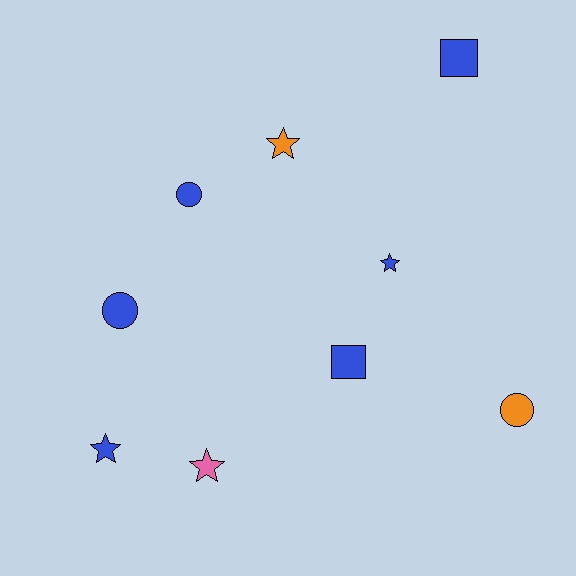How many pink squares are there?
There are no pink squares.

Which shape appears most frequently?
Star, with 4 objects.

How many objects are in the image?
There are 9 objects.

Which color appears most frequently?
Blue, with 6 objects.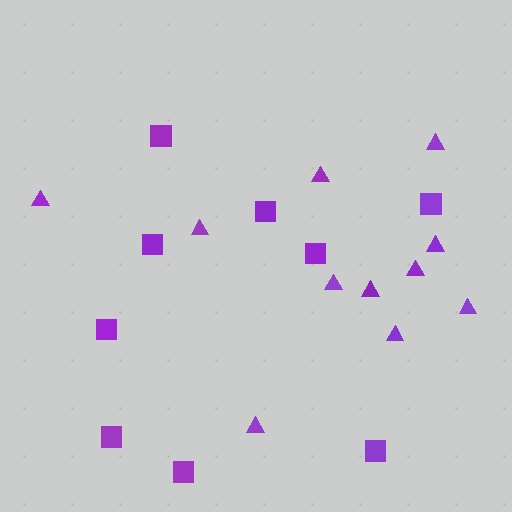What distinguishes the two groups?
There are 2 groups: one group of triangles (11) and one group of squares (9).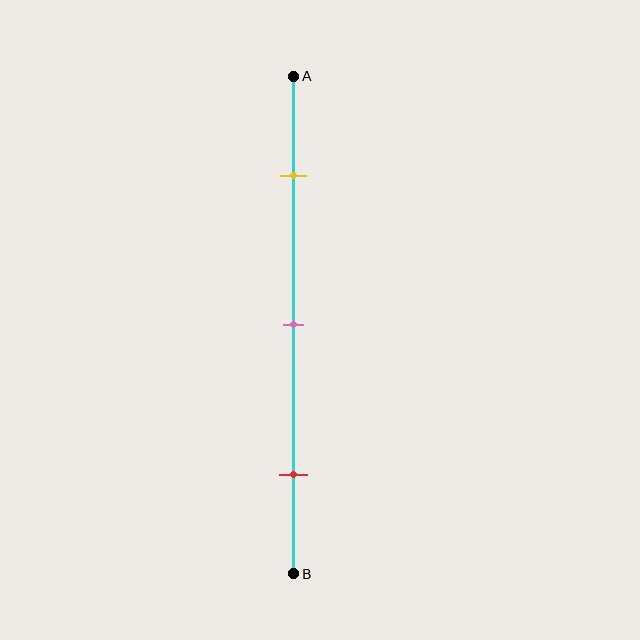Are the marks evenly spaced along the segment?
Yes, the marks are approximately evenly spaced.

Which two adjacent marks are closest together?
The yellow and pink marks are the closest adjacent pair.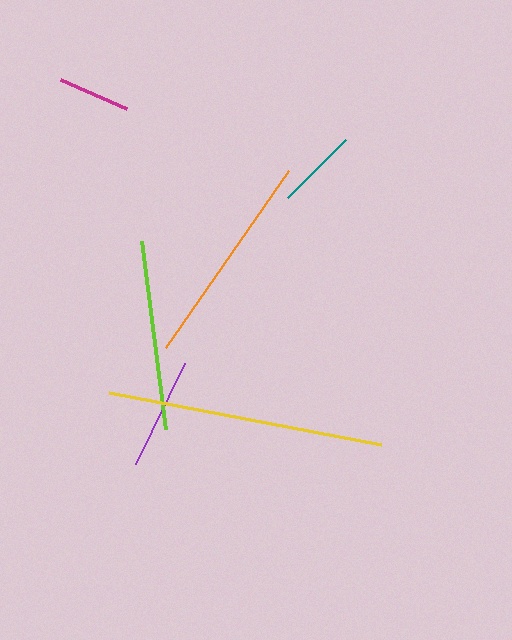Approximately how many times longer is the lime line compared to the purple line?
The lime line is approximately 1.7 times the length of the purple line.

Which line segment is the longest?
The yellow line is the longest at approximately 276 pixels.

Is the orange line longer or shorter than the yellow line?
The yellow line is longer than the orange line.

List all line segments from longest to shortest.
From longest to shortest: yellow, orange, lime, purple, teal, magenta.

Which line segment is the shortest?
The magenta line is the shortest at approximately 72 pixels.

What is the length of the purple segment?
The purple segment is approximately 113 pixels long.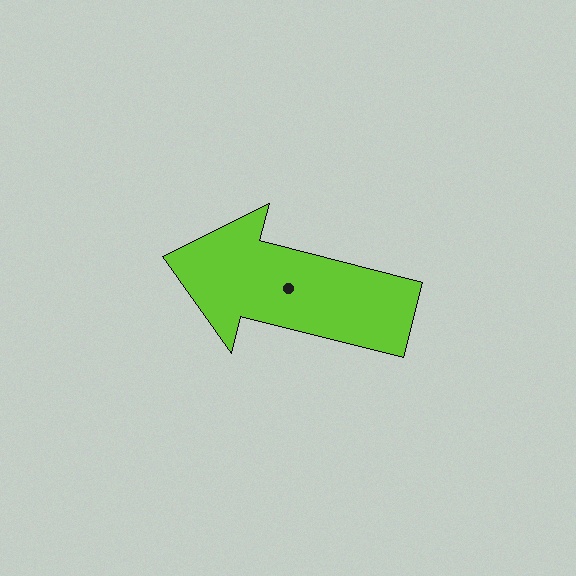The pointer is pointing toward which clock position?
Roughly 9 o'clock.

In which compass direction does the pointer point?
West.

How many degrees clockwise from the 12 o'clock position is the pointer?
Approximately 284 degrees.